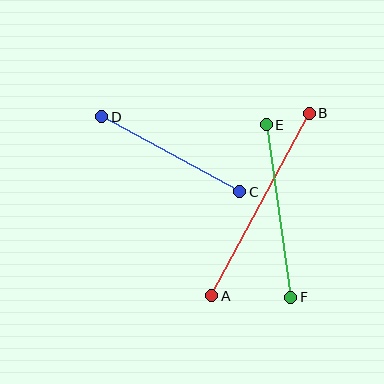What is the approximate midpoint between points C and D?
The midpoint is at approximately (171, 154) pixels.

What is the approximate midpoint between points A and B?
The midpoint is at approximately (261, 205) pixels.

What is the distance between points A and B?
The distance is approximately 207 pixels.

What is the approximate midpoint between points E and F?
The midpoint is at approximately (279, 211) pixels.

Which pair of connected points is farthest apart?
Points A and B are farthest apart.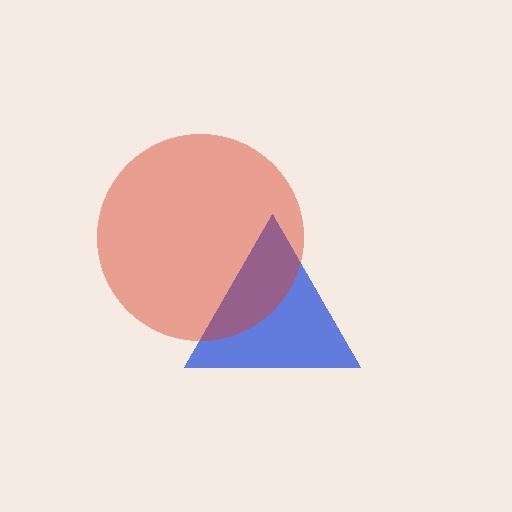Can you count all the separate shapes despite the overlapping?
Yes, there are 2 separate shapes.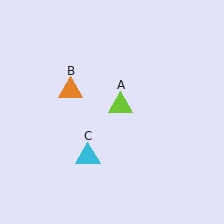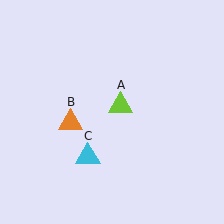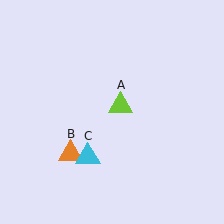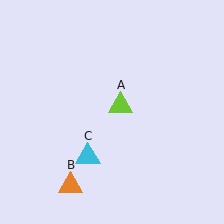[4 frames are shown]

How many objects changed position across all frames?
1 object changed position: orange triangle (object B).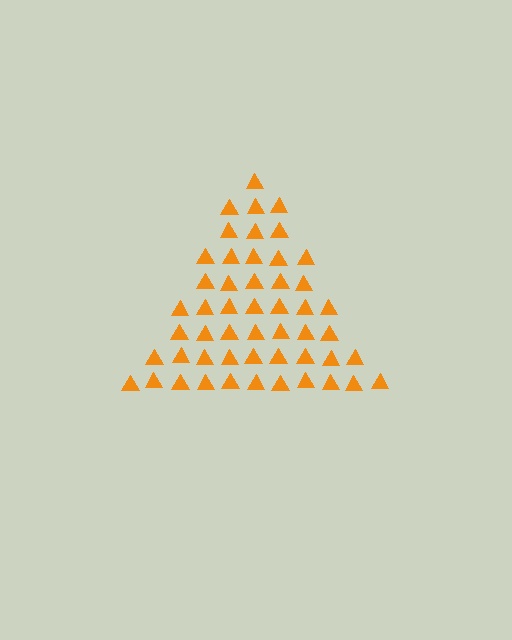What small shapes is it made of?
It is made of small triangles.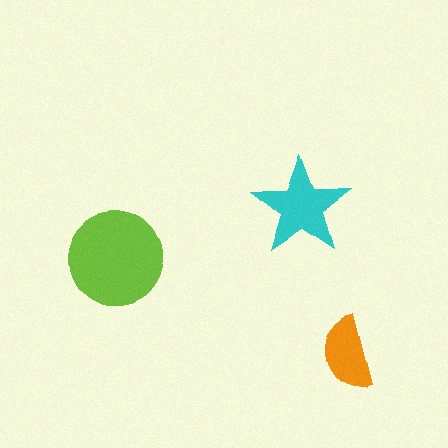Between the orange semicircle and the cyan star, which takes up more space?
The cyan star.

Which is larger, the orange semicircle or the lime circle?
The lime circle.